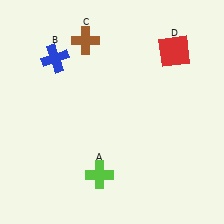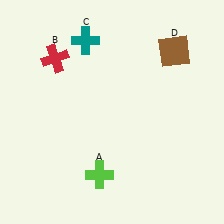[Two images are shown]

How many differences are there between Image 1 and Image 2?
There are 3 differences between the two images.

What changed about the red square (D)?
In Image 1, D is red. In Image 2, it changed to brown.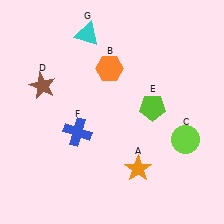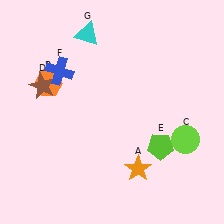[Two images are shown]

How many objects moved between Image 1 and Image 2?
3 objects moved between the two images.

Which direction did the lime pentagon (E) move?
The lime pentagon (E) moved down.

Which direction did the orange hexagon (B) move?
The orange hexagon (B) moved left.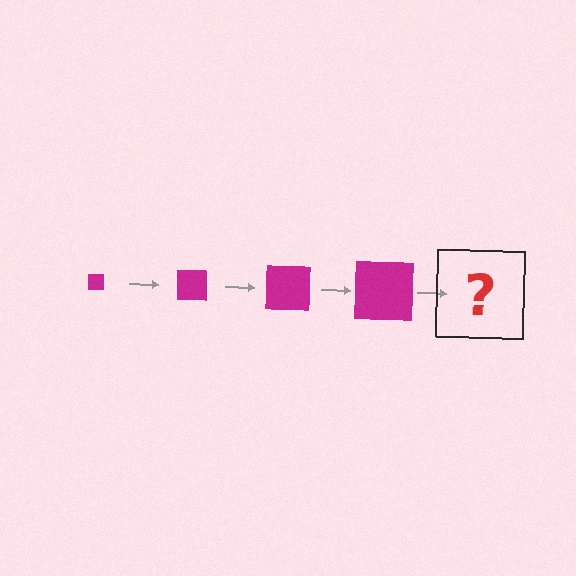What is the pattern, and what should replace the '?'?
The pattern is that the square gets progressively larger each step. The '?' should be a magenta square, larger than the previous one.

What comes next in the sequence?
The next element should be a magenta square, larger than the previous one.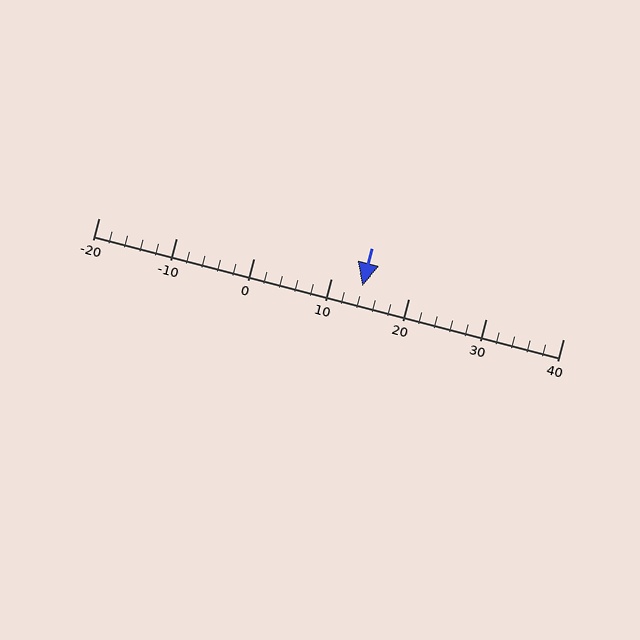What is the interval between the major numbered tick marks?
The major tick marks are spaced 10 units apart.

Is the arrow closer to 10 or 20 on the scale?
The arrow is closer to 10.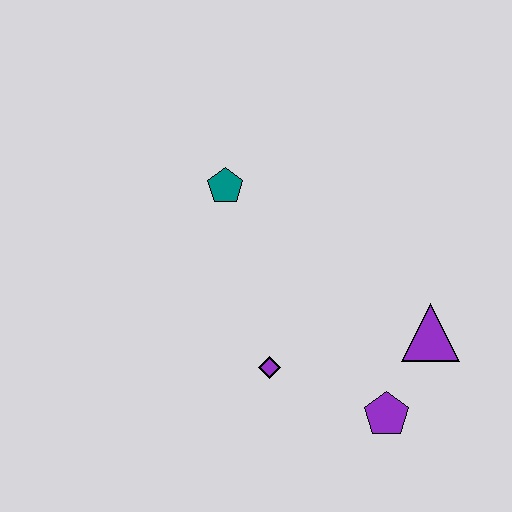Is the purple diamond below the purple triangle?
Yes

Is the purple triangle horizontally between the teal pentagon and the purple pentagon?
No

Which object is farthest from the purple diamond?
The teal pentagon is farthest from the purple diamond.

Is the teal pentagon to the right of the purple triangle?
No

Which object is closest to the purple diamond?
The purple pentagon is closest to the purple diamond.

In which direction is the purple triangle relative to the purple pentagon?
The purple triangle is above the purple pentagon.